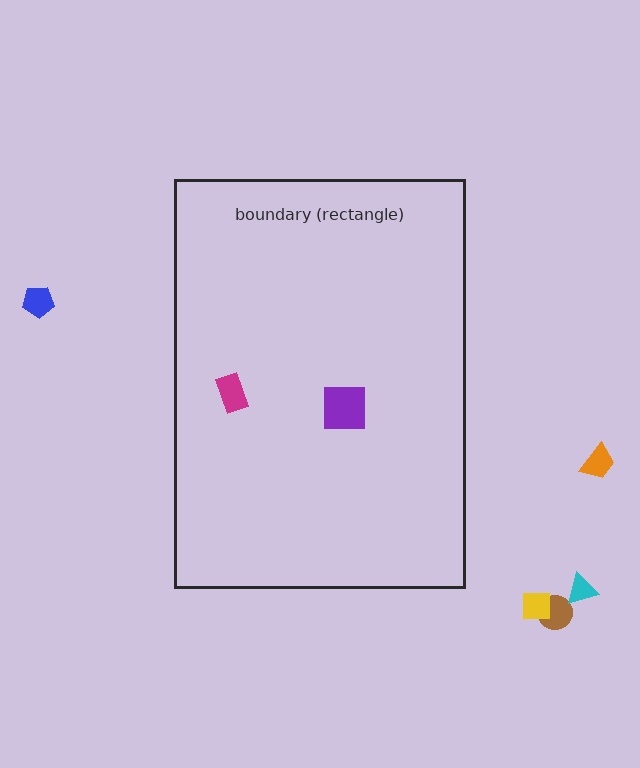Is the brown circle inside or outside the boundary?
Outside.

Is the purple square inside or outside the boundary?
Inside.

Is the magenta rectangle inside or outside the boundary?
Inside.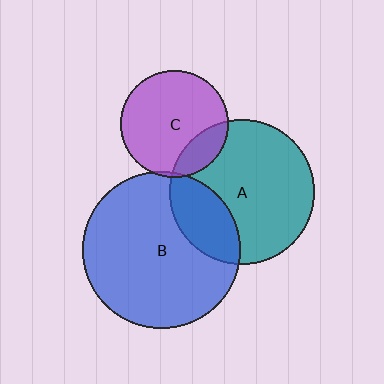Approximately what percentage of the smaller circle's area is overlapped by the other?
Approximately 25%.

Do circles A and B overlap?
Yes.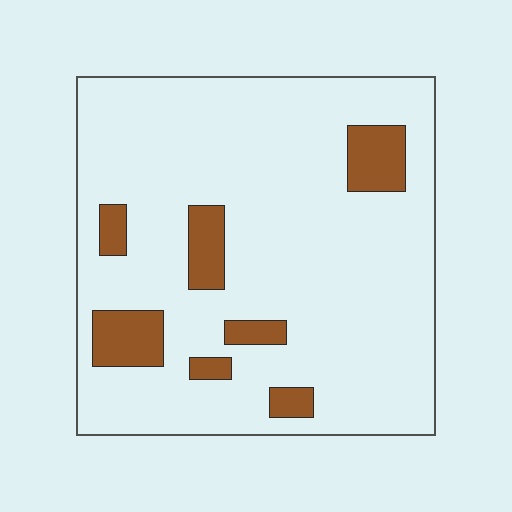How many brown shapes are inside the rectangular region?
7.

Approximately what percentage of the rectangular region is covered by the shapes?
Approximately 15%.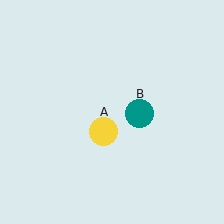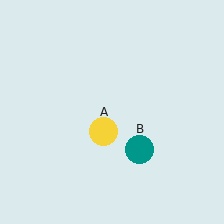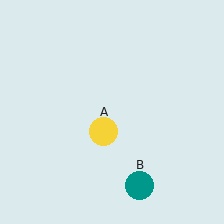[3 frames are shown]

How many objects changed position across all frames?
1 object changed position: teal circle (object B).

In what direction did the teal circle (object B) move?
The teal circle (object B) moved down.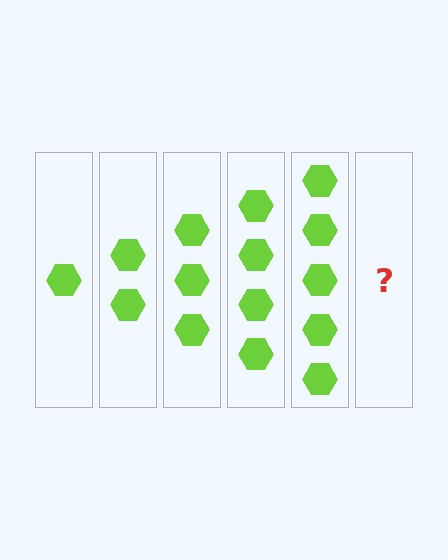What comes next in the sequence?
The next element should be 6 hexagons.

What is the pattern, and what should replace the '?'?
The pattern is that each step adds one more hexagon. The '?' should be 6 hexagons.